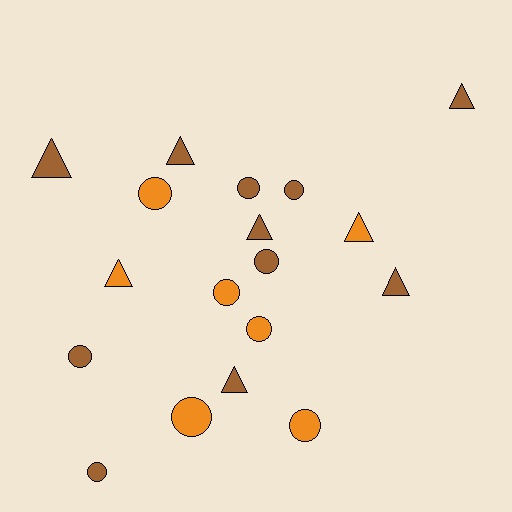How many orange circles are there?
There are 5 orange circles.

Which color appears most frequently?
Brown, with 11 objects.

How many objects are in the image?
There are 18 objects.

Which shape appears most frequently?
Circle, with 10 objects.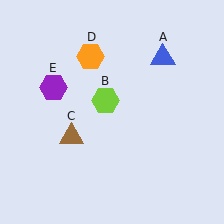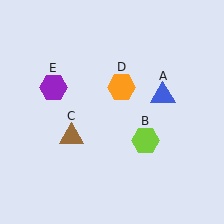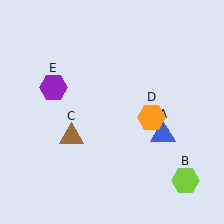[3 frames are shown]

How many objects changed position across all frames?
3 objects changed position: blue triangle (object A), lime hexagon (object B), orange hexagon (object D).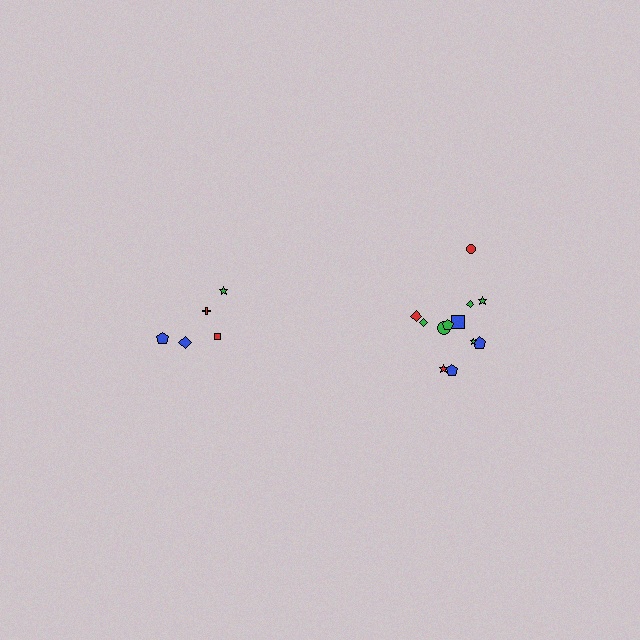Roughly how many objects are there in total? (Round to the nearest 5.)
Roughly 15 objects in total.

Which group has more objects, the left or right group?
The right group.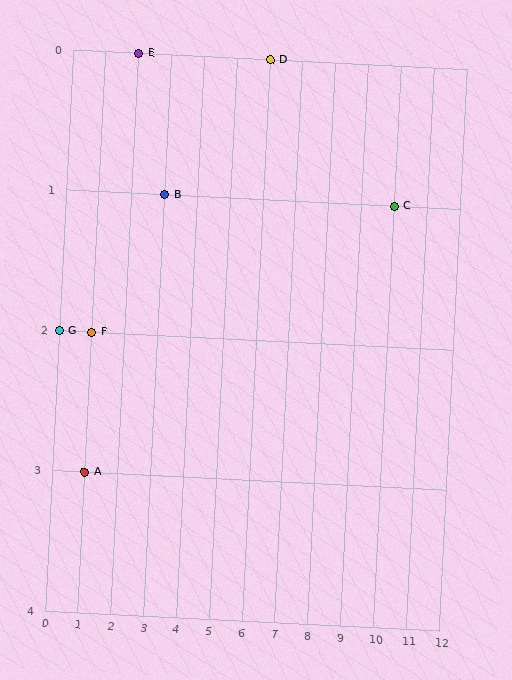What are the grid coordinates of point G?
Point G is at grid coordinates (0, 2).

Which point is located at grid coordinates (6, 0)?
Point D is at (6, 0).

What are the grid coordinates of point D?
Point D is at grid coordinates (6, 0).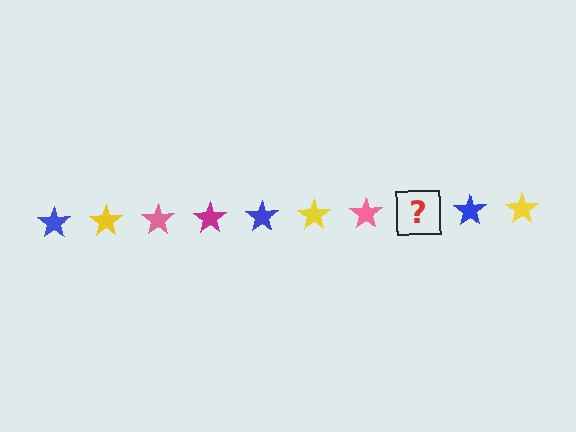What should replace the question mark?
The question mark should be replaced with a magenta star.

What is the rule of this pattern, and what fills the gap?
The rule is that the pattern cycles through blue, yellow, pink, magenta stars. The gap should be filled with a magenta star.